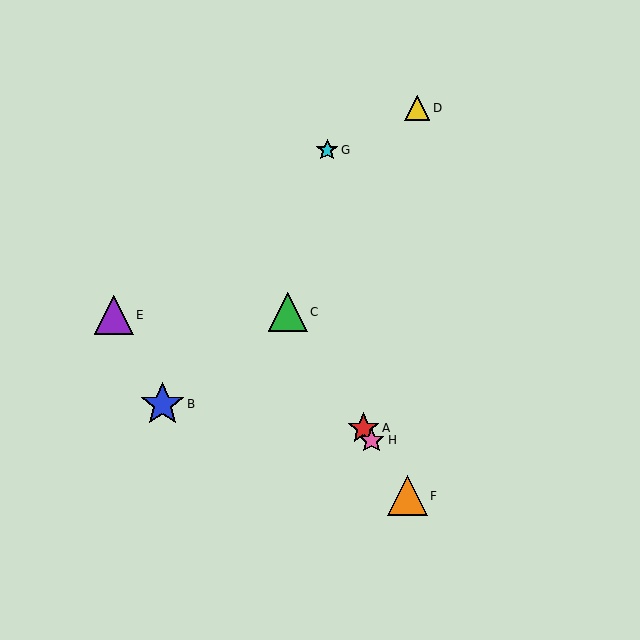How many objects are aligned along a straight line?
4 objects (A, C, F, H) are aligned along a straight line.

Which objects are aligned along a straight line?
Objects A, C, F, H are aligned along a straight line.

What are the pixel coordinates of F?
Object F is at (408, 496).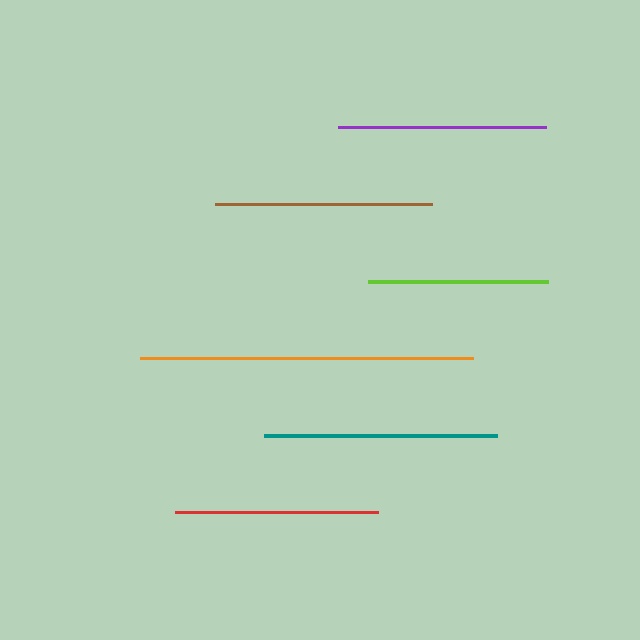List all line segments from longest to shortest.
From longest to shortest: orange, teal, brown, purple, red, lime.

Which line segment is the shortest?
The lime line is the shortest at approximately 180 pixels.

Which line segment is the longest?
The orange line is the longest at approximately 333 pixels.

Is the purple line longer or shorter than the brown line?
The brown line is longer than the purple line.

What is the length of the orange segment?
The orange segment is approximately 333 pixels long.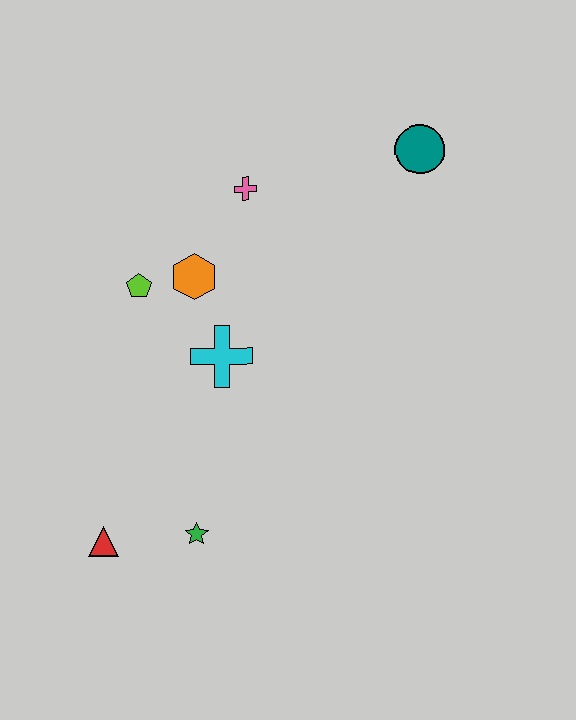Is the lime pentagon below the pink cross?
Yes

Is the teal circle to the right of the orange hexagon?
Yes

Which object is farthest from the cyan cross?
The teal circle is farthest from the cyan cross.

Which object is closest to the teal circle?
The pink cross is closest to the teal circle.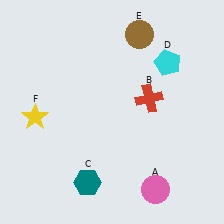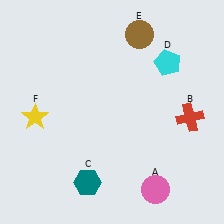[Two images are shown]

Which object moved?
The red cross (B) moved right.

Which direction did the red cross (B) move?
The red cross (B) moved right.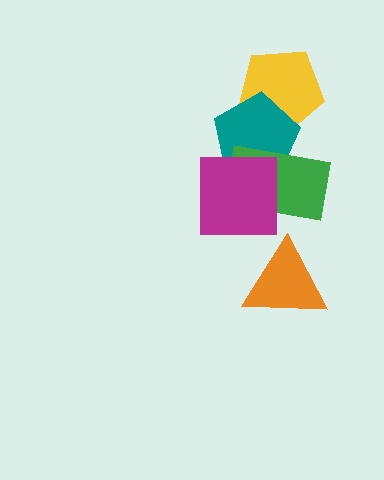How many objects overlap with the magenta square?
2 objects overlap with the magenta square.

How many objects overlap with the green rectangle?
2 objects overlap with the green rectangle.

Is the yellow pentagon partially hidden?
Yes, it is partially covered by another shape.